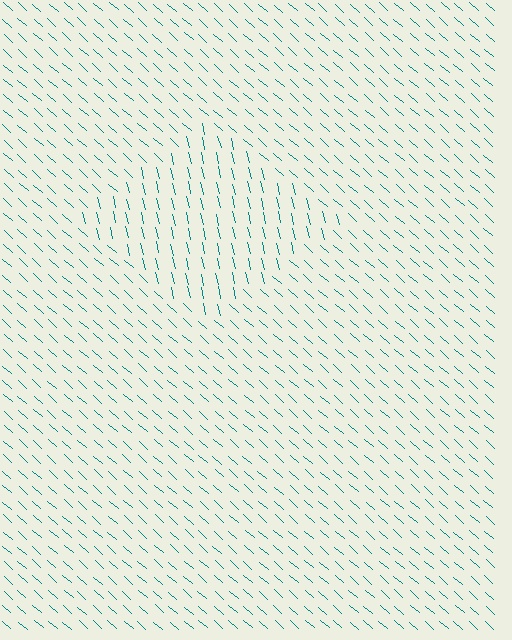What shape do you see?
I see a diamond.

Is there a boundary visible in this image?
Yes, there is a texture boundary formed by a change in line orientation.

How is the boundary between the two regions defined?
The boundary is defined purely by a change in line orientation (approximately 35 degrees difference). All lines are the same color and thickness.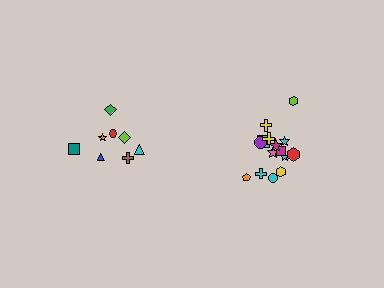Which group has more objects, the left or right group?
The right group.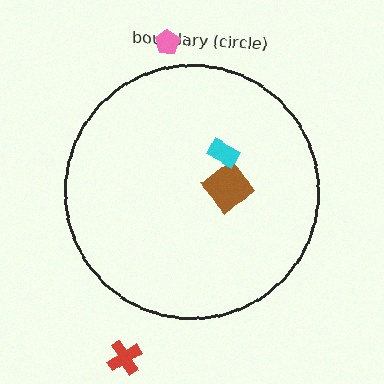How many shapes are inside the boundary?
2 inside, 2 outside.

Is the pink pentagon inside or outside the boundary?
Outside.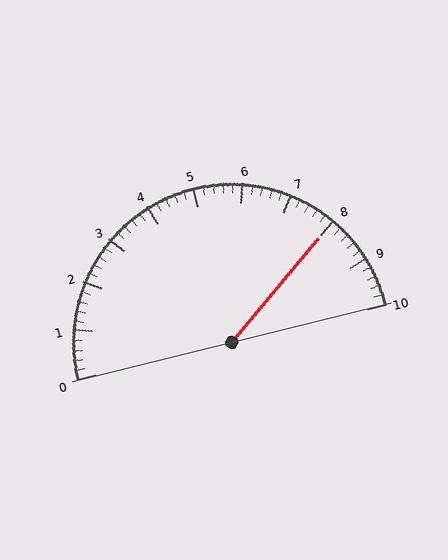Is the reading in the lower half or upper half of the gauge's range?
The reading is in the upper half of the range (0 to 10).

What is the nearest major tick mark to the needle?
The nearest major tick mark is 8.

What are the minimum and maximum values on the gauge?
The gauge ranges from 0 to 10.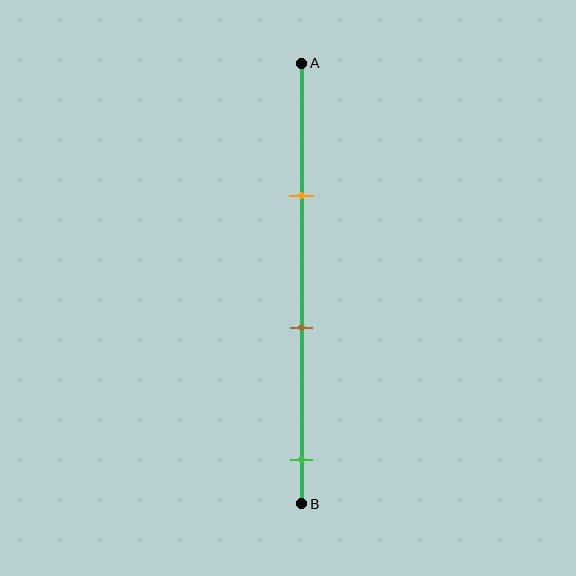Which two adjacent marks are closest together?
The orange and brown marks are the closest adjacent pair.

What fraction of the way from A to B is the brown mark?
The brown mark is approximately 60% (0.6) of the way from A to B.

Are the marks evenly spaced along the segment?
Yes, the marks are approximately evenly spaced.